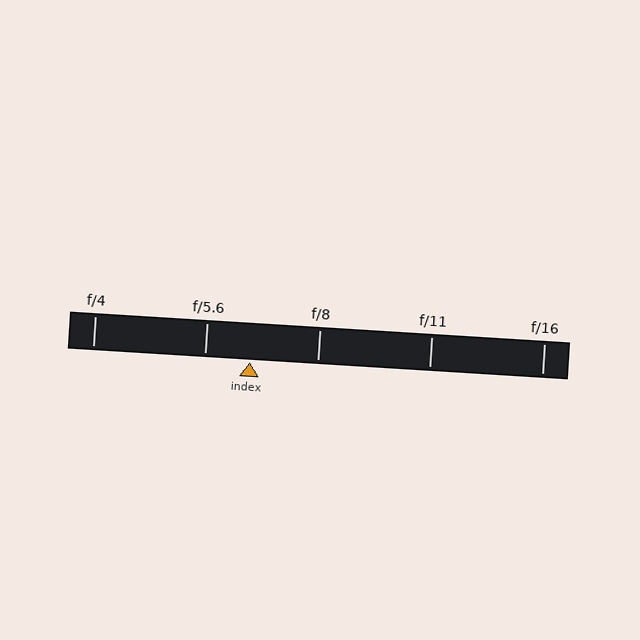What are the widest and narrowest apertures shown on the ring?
The widest aperture shown is f/4 and the narrowest is f/16.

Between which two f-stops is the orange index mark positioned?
The index mark is between f/5.6 and f/8.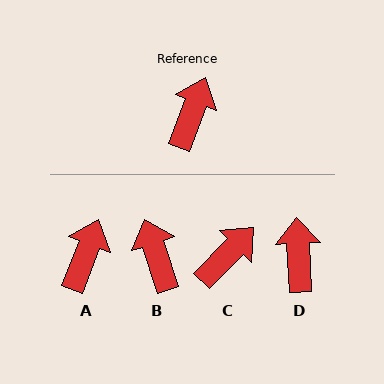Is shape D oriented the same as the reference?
No, it is off by about 24 degrees.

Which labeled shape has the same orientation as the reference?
A.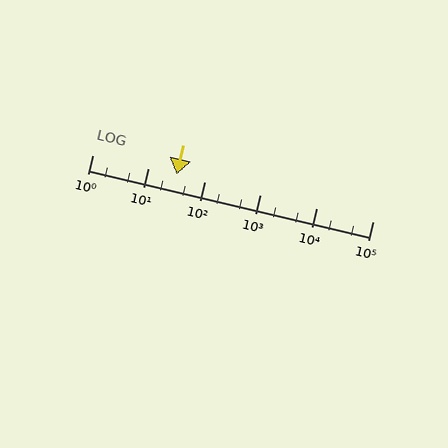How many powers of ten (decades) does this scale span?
The scale spans 5 decades, from 1 to 100000.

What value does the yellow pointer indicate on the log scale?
The pointer indicates approximately 32.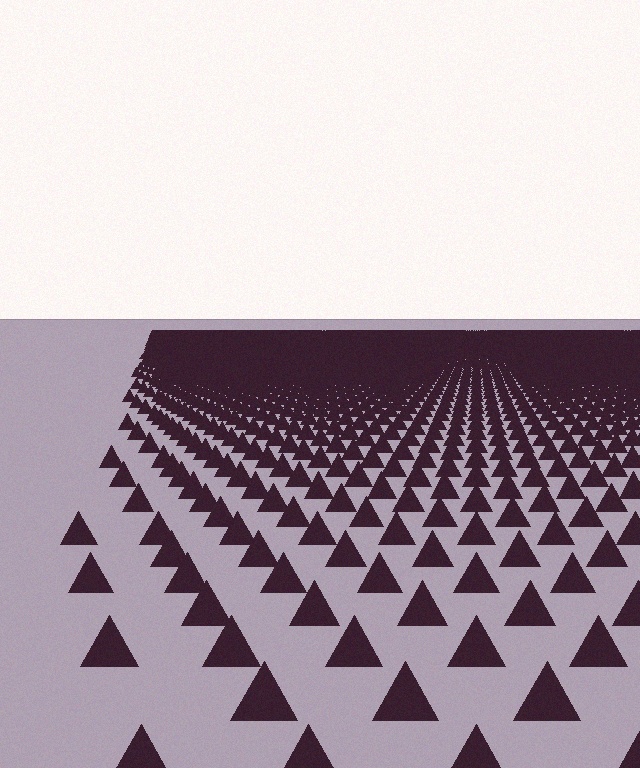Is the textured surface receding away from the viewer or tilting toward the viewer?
The surface is receding away from the viewer. Texture elements get smaller and denser toward the top.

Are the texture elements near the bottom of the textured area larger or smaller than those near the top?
Larger. Near the bottom, elements are closer to the viewer and appear at a bigger on-screen size.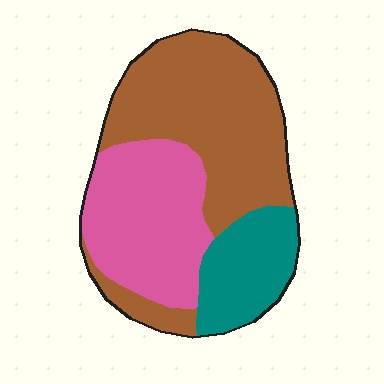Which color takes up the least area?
Teal, at roughly 20%.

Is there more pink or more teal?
Pink.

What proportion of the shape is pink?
Pink takes up about one third (1/3) of the shape.